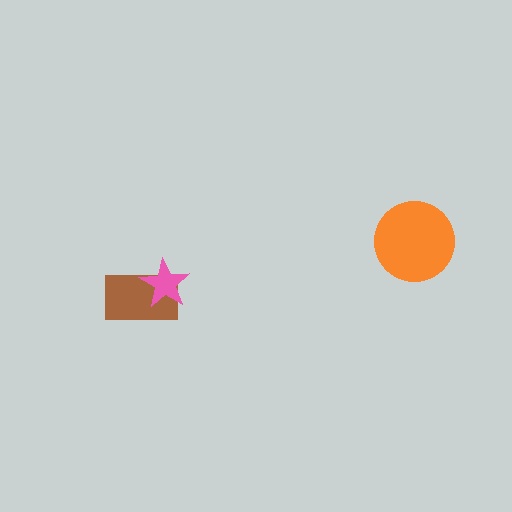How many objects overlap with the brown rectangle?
1 object overlaps with the brown rectangle.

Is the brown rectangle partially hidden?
Yes, it is partially covered by another shape.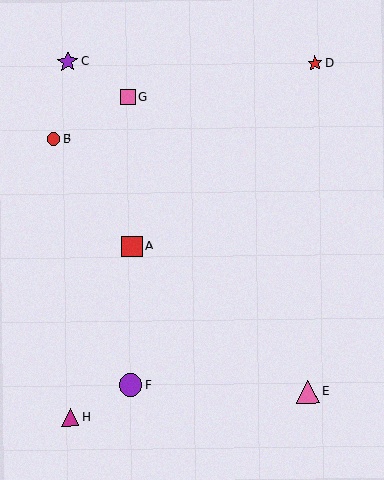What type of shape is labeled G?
Shape G is a pink square.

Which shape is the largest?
The pink triangle (labeled E) is the largest.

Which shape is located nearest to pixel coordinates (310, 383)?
The pink triangle (labeled E) at (308, 391) is nearest to that location.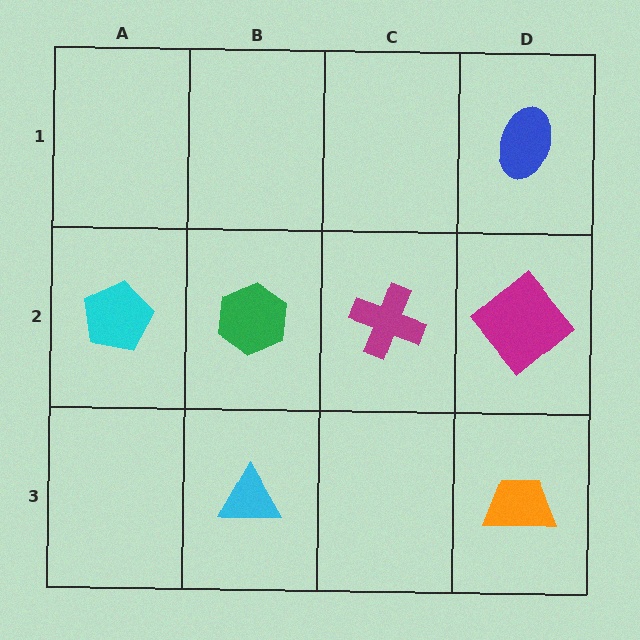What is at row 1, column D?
A blue ellipse.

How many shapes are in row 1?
1 shape.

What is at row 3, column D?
An orange trapezoid.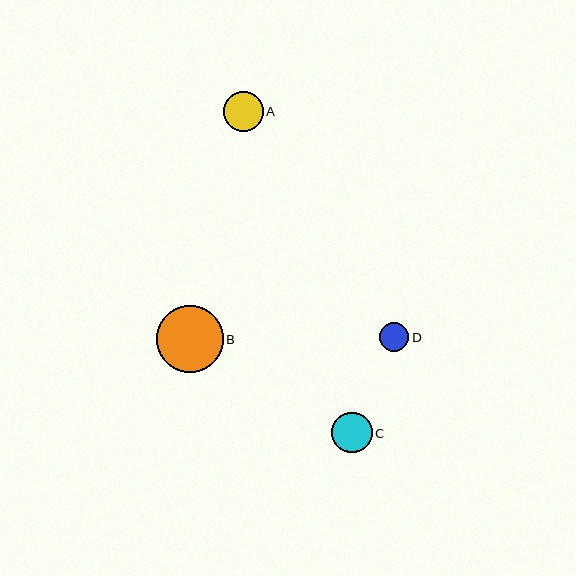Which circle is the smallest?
Circle D is the smallest with a size of approximately 29 pixels.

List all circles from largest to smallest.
From largest to smallest: B, C, A, D.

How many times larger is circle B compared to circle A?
Circle B is approximately 1.7 times the size of circle A.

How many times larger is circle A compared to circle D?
Circle A is approximately 1.4 times the size of circle D.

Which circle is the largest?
Circle B is the largest with a size of approximately 67 pixels.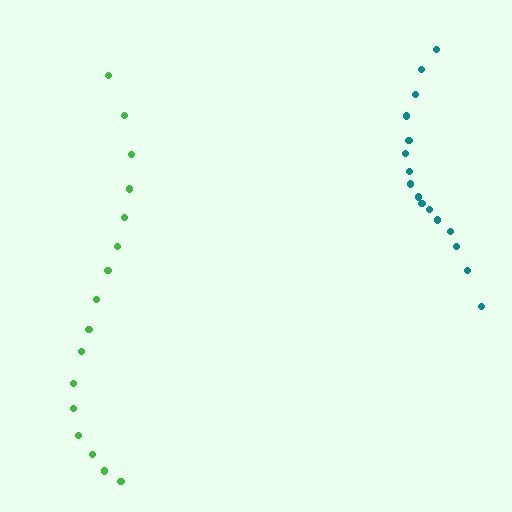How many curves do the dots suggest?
There are 2 distinct paths.